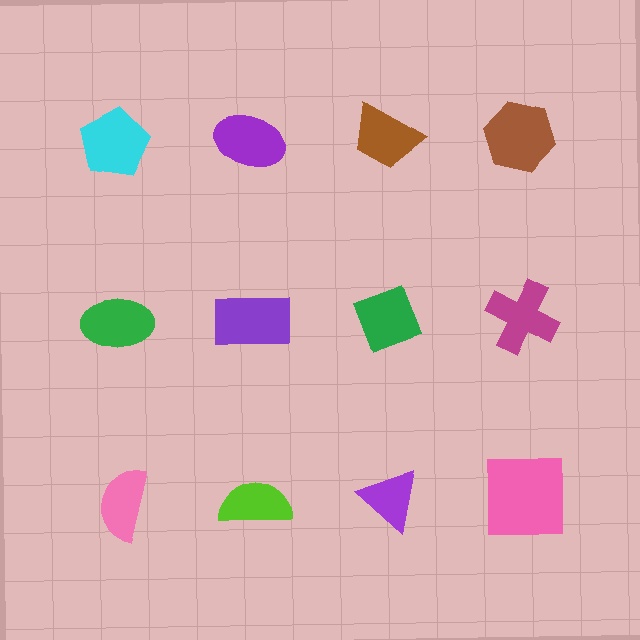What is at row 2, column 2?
A purple rectangle.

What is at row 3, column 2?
A lime semicircle.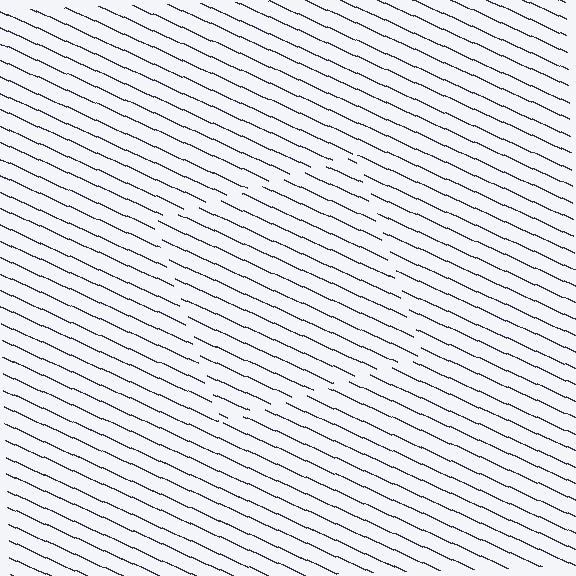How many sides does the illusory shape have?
4 sides — the line-ends trace a square.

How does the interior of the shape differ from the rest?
The interior of the shape contains the same grating, shifted by half a period — the contour is defined by the phase discontinuity where line-ends from the inner and outer gratings abut.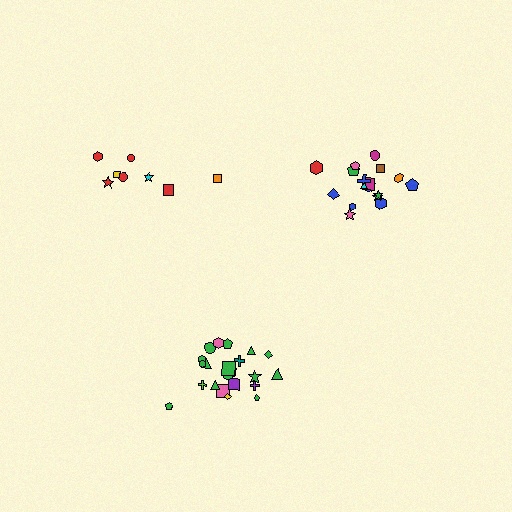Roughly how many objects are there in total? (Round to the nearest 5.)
Roughly 50 objects in total.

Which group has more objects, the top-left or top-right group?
The top-right group.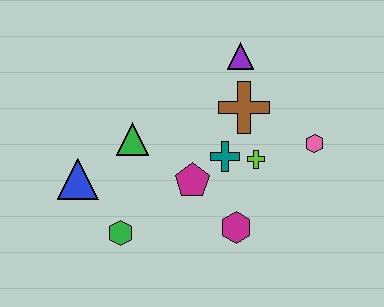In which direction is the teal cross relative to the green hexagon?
The teal cross is to the right of the green hexagon.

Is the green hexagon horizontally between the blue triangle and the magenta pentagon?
Yes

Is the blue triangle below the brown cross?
Yes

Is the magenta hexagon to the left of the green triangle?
No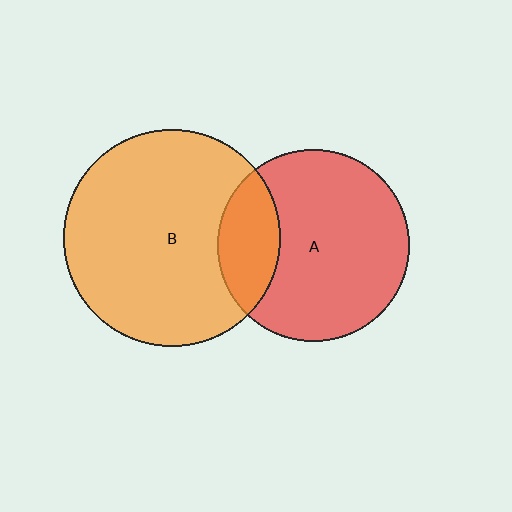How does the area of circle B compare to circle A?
Approximately 1.3 times.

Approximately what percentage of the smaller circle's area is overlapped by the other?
Approximately 20%.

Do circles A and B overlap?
Yes.